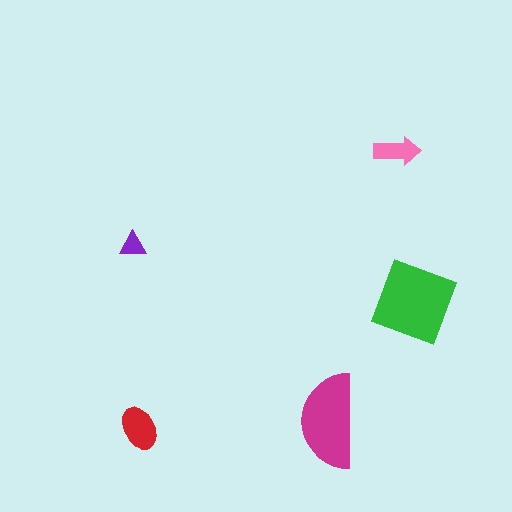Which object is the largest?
The green diamond.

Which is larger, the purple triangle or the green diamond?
The green diamond.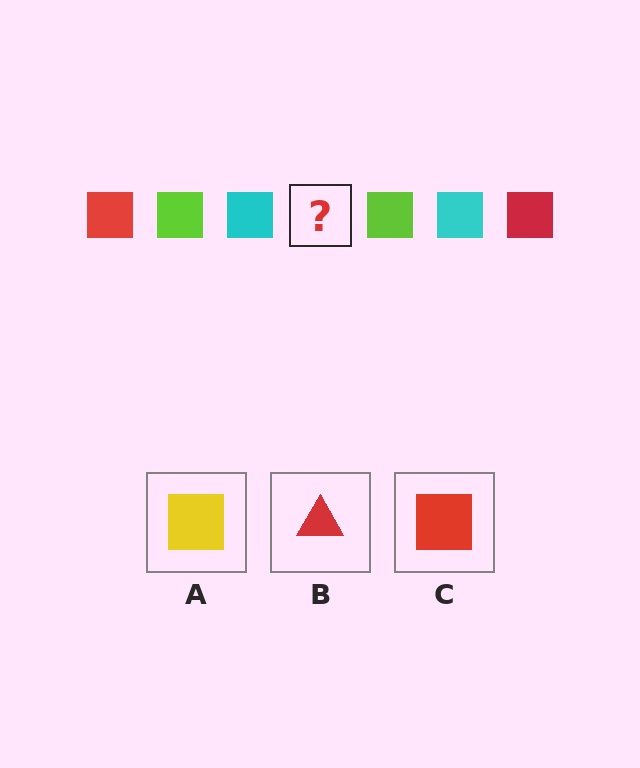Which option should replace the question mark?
Option C.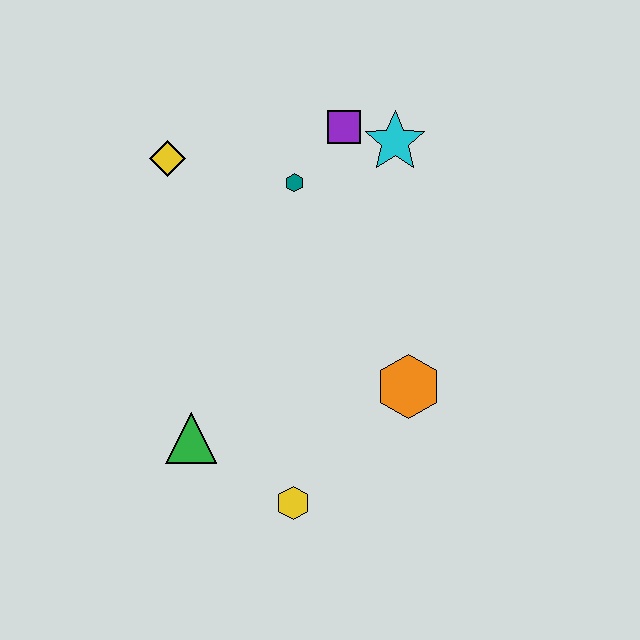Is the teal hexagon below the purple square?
Yes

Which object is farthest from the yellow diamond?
The yellow hexagon is farthest from the yellow diamond.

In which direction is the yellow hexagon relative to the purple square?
The yellow hexagon is below the purple square.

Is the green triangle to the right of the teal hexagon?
No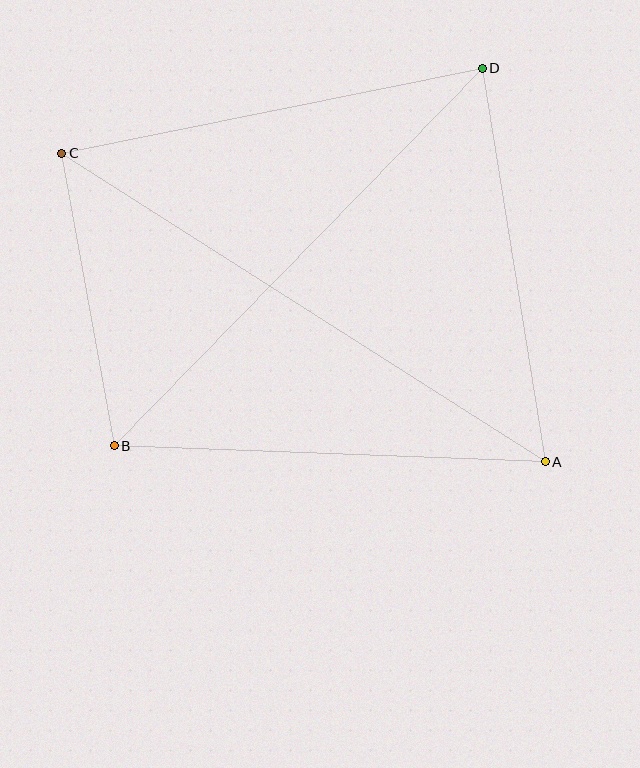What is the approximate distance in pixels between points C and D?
The distance between C and D is approximately 429 pixels.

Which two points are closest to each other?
Points B and C are closest to each other.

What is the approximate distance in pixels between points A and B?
The distance between A and B is approximately 431 pixels.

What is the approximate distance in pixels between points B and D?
The distance between B and D is approximately 527 pixels.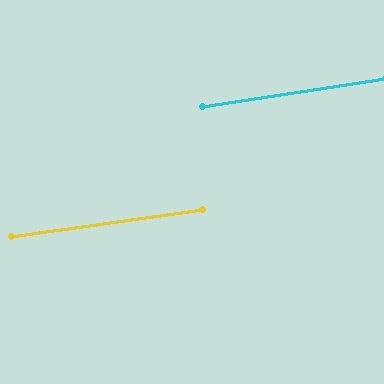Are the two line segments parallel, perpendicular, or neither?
Parallel — their directions differ by only 0.9°.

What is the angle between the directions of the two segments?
Approximately 1 degree.